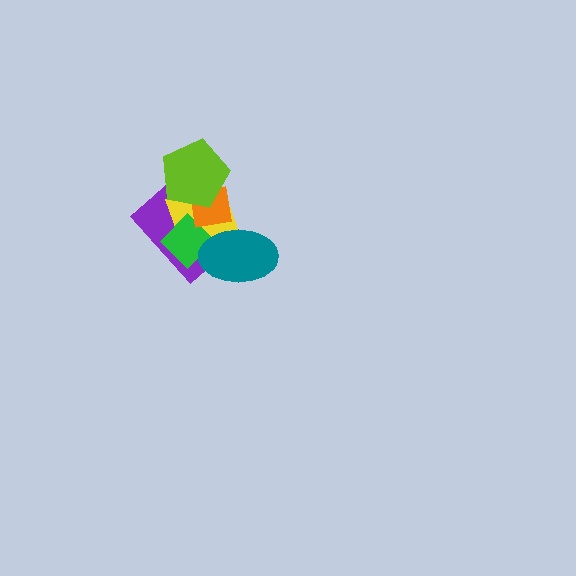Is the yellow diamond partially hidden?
Yes, it is partially covered by another shape.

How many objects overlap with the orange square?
5 objects overlap with the orange square.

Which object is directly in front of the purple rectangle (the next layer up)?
The yellow diamond is directly in front of the purple rectangle.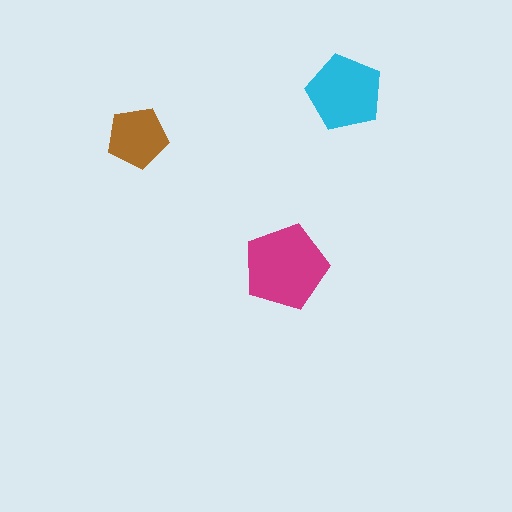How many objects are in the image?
There are 3 objects in the image.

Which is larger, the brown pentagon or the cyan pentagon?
The cyan one.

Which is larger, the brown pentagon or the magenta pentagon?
The magenta one.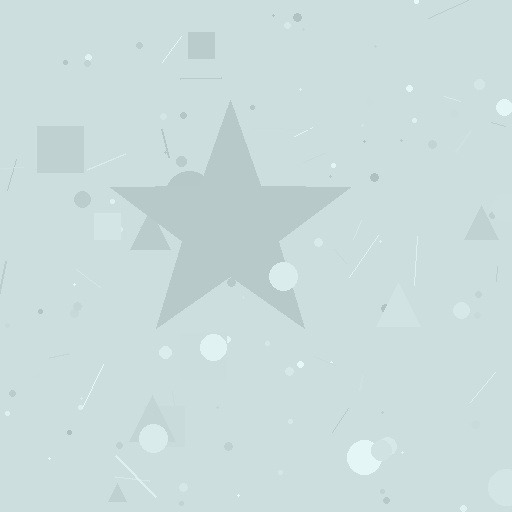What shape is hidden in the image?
A star is hidden in the image.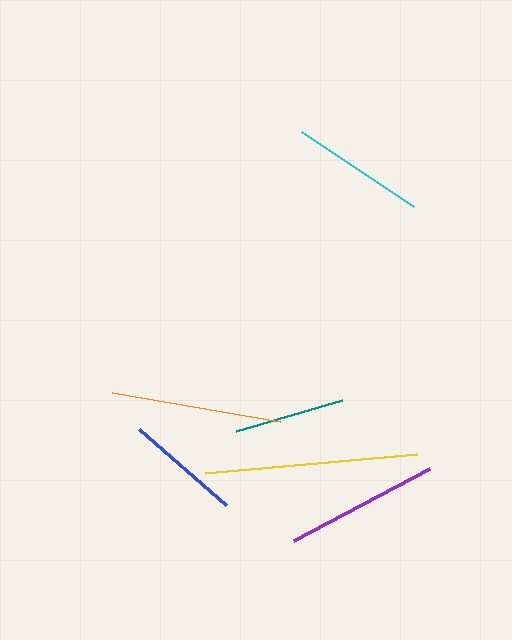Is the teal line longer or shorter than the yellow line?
The yellow line is longer than the teal line.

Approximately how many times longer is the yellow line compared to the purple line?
The yellow line is approximately 1.4 times the length of the purple line.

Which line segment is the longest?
The yellow line is the longest at approximately 212 pixels.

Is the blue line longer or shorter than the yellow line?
The yellow line is longer than the blue line.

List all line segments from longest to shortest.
From longest to shortest: yellow, orange, purple, cyan, blue, teal.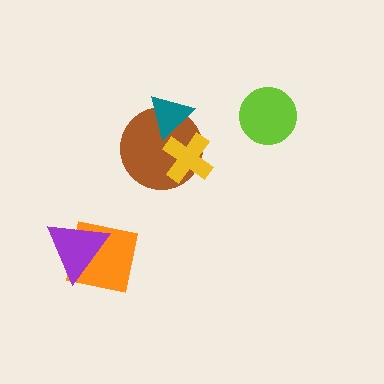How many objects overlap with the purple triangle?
1 object overlaps with the purple triangle.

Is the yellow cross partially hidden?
Yes, it is partially covered by another shape.